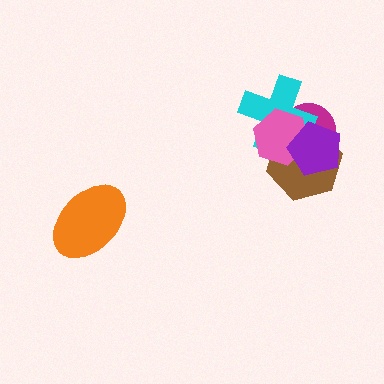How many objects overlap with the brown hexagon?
4 objects overlap with the brown hexagon.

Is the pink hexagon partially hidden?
Yes, it is partially covered by another shape.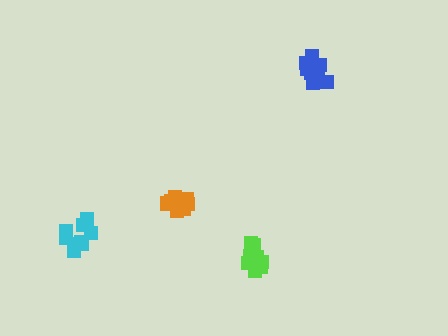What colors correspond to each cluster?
The clusters are colored: lime, cyan, orange, blue.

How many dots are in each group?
Group 1: 8 dots, Group 2: 9 dots, Group 3: 8 dots, Group 4: 10 dots (35 total).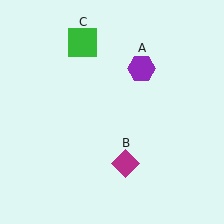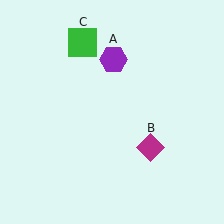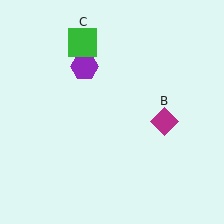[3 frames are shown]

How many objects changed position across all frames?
2 objects changed position: purple hexagon (object A), magenta diamond (object B).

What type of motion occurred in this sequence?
The purple hexagon (object A), magenta diamond (object B) rotated counterclockwise around the center of the scene.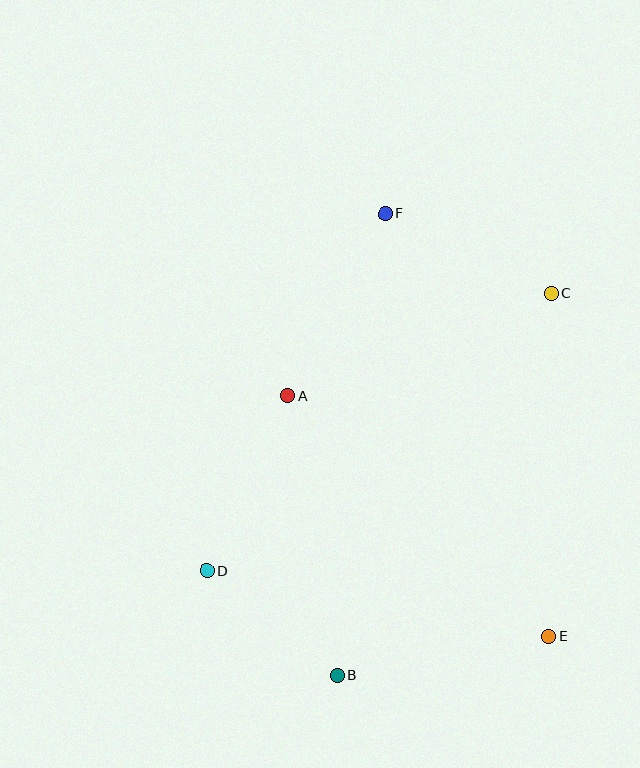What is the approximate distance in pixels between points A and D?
The distance between A and D is approximately 192 pixels.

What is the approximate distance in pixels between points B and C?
The distance between B and C is approximately 438 pixels.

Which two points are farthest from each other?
Points B and F are farthest from each other.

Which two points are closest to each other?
Points B and D are closest to each other.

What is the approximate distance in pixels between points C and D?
The distance between C and D is approximately 442 pixels.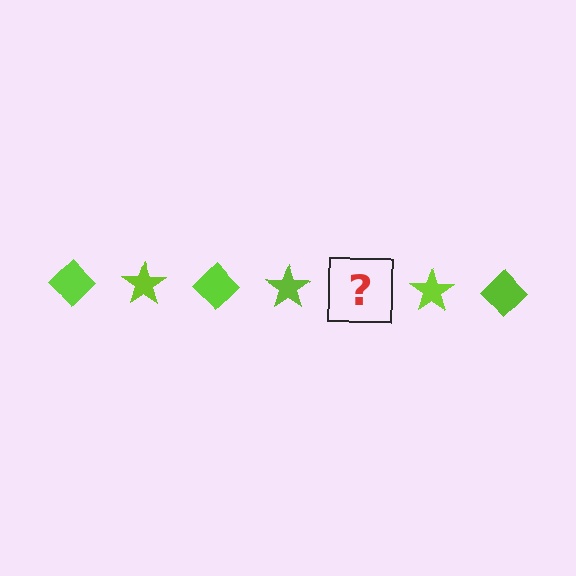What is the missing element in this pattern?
The missing element is a lime diamond.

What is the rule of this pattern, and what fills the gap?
The rule is that the pattern cycles through diamond, star shapes in lime. The gap should be filled with a lime diamond.